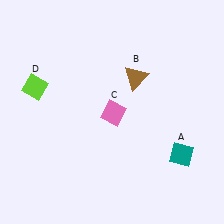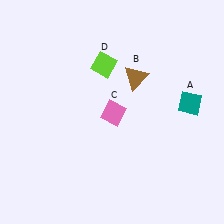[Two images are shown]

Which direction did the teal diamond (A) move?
The teal diamond (A) moved up.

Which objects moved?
The objects that moved are: the teal diamond (A), the lime diamond (D).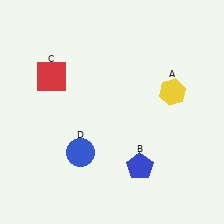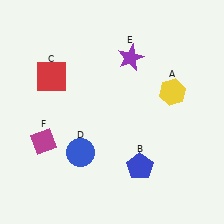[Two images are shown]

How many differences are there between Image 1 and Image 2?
There are 2 differences between the two images.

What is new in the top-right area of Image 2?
A purple star (E) was added in the top-right area of Image 2.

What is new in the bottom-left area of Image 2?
A magenta diamond (F) was added in the bottom-left area of Image 2.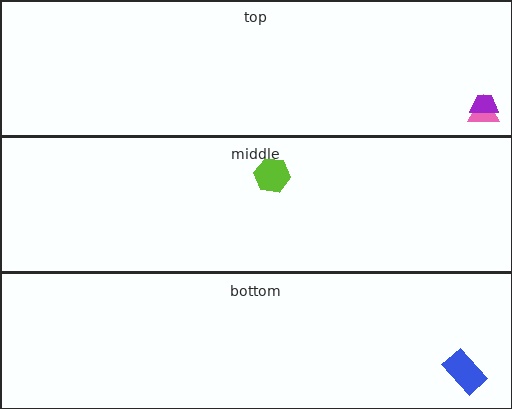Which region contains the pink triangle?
The top region.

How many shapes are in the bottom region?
1.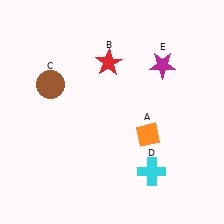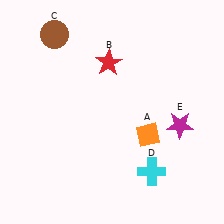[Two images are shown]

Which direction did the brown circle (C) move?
The brown circle (C) moved up.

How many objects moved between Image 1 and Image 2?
2 objects moved between the two images.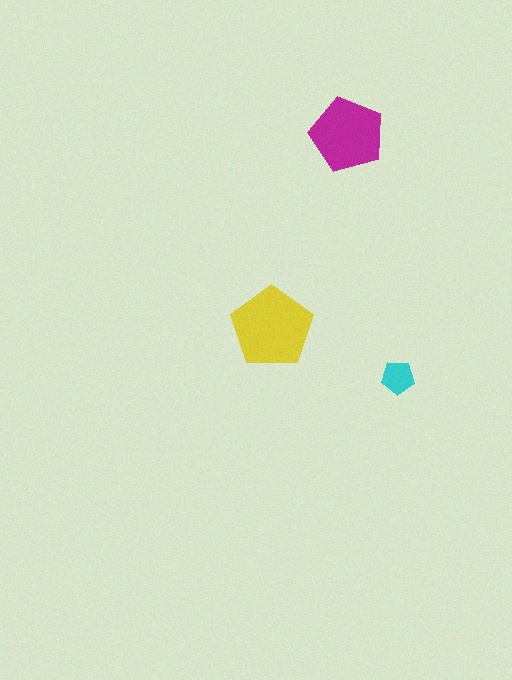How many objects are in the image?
There are 3 objects in the image.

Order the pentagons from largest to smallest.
the yellow one, the magenta one, the cyan one.